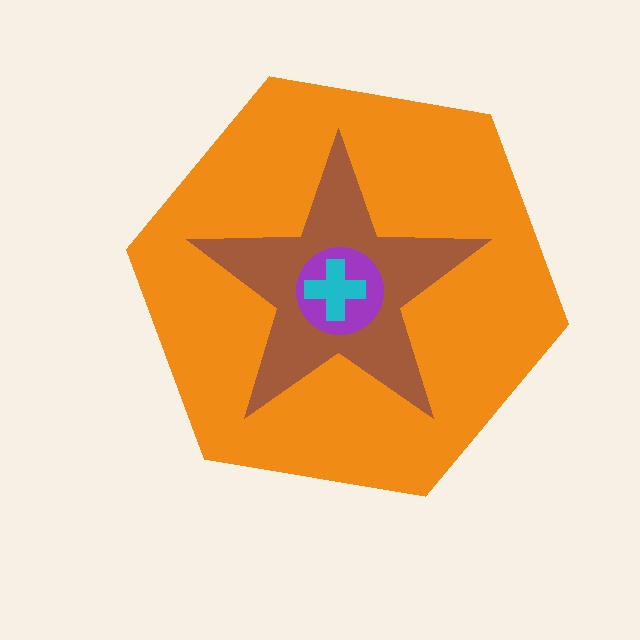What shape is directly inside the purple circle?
The cyan cross.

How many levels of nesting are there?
4.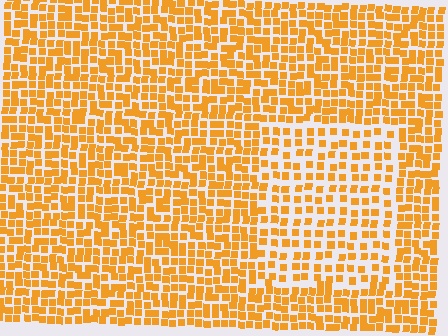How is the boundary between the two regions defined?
The boundary is defined by a change in element density (approximately 1.7x ratio). All elements are the same color, size, and shape.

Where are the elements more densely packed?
The elements are more densely packed outside the rectangle boundary.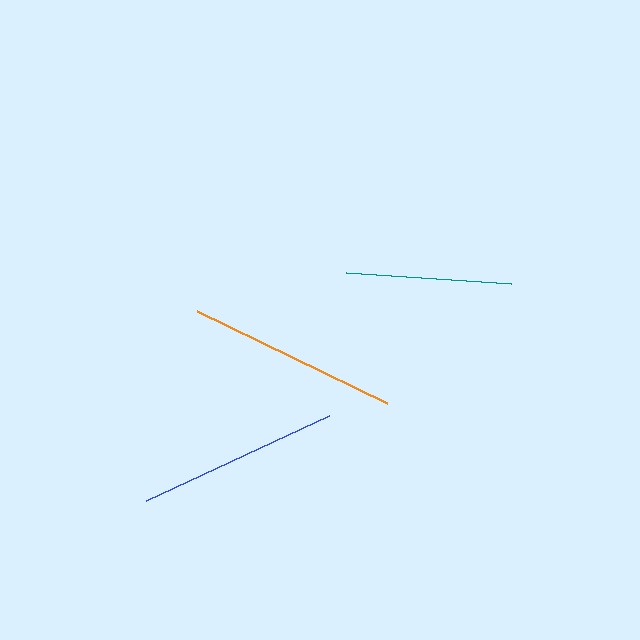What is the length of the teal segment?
The teal segment is approximately 165 pixels long.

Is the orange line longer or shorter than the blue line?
The orange line is longer than the blue line.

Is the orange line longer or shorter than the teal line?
The orange line is longer than the teal line.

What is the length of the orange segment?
The orange segment is approximately 211 pixels long.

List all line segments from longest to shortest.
From longest to shortest: orange, blue, teal.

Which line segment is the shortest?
The teal line is the shortest at approximately 165 pixels.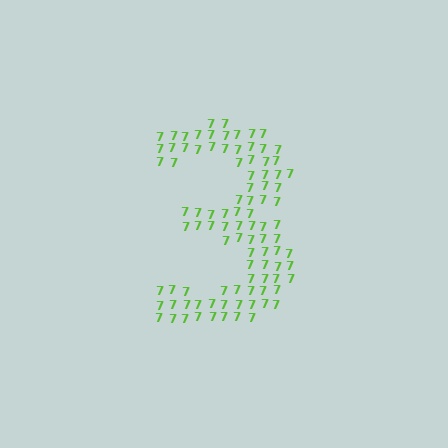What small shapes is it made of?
It is made of small digit 7's.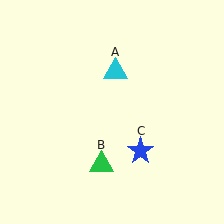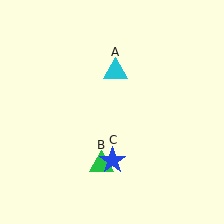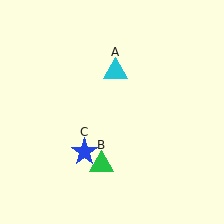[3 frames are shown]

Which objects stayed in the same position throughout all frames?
Cyan triangle (object A) and green triangle (object B) remained stationary.